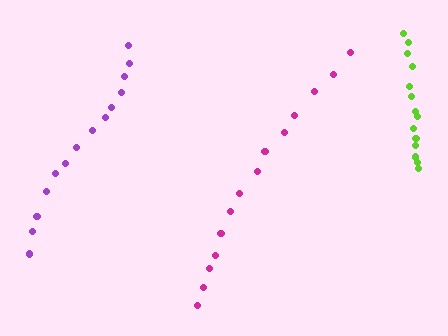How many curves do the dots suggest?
There are 3 distinct paths.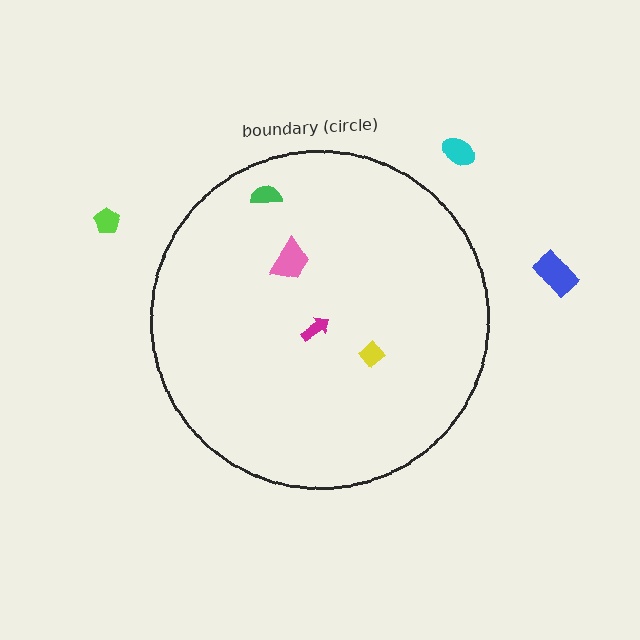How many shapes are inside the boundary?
4 inside, 3 outside.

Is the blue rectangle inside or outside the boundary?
Outside.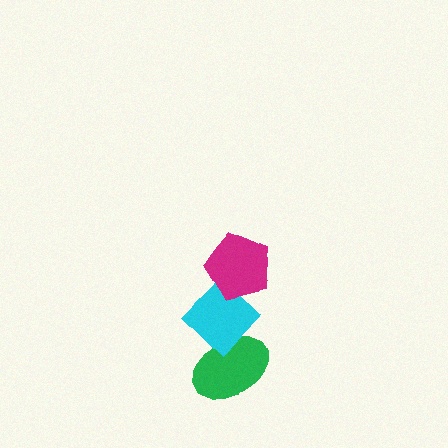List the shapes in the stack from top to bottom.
From top to bottom: the magenta pentagon, the cyan diamond, the green ellipse.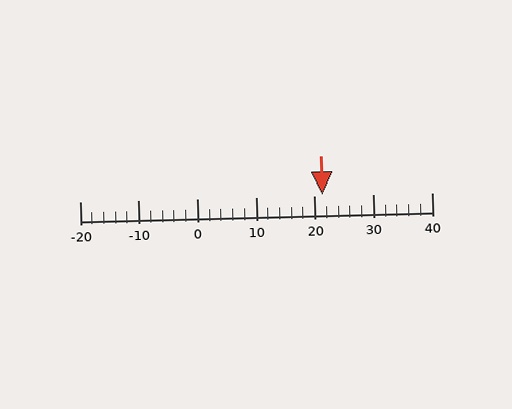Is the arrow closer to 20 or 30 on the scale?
The arrow is closer to 20.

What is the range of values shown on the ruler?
The ruler shows values from -20 to 40.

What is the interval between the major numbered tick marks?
The major tick marks are spaced 10 units apart.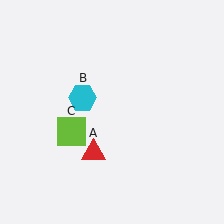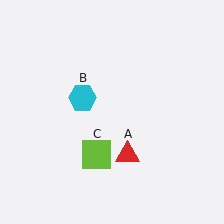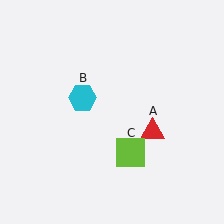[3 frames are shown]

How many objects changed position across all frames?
2 objects changed position: red triangle (object A), lime square (object C).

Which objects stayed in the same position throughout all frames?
Cyan hexagon (object B) remained stationary.